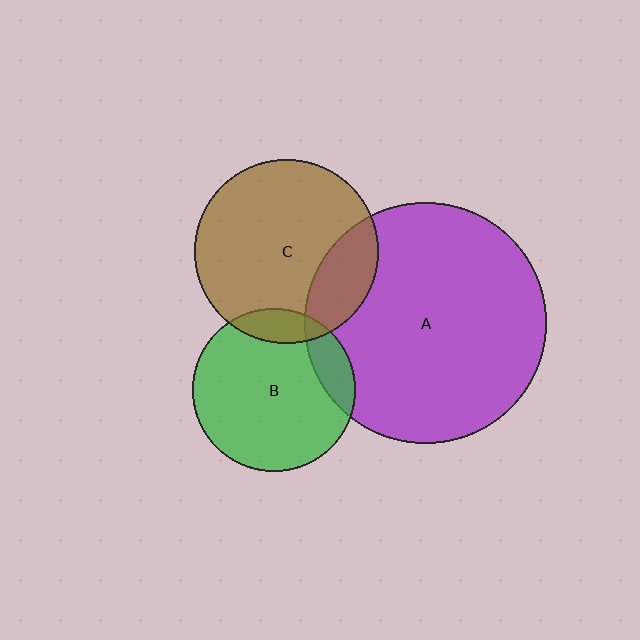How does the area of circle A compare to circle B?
Approximately 2.2 times.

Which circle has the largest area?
Circle A (purple).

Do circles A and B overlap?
Yes.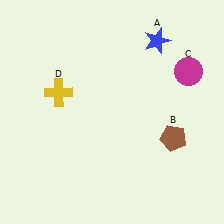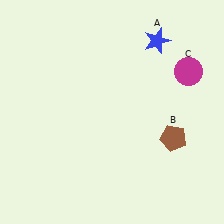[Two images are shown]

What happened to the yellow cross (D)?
The yellow cross (D) was removed in Image 2. It was in the top-left area of Image 1.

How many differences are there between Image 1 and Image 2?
There is 1 difference between the two images.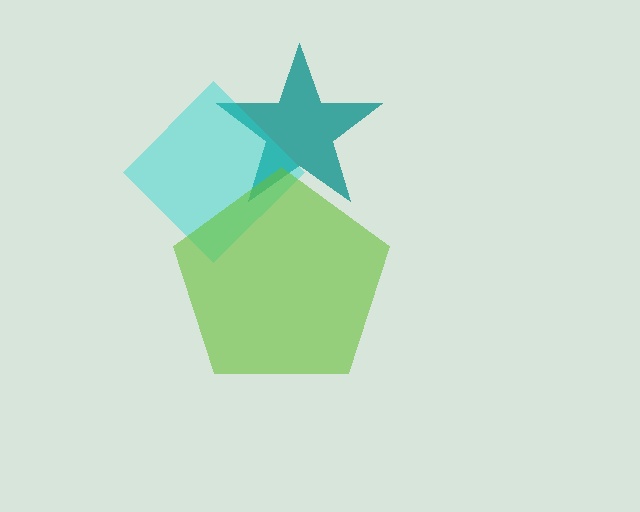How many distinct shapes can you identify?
There are 3 distinct shapes: a teal star, a cyan diamond, a lime pentagon.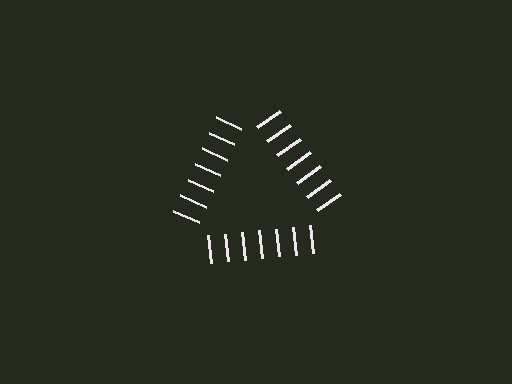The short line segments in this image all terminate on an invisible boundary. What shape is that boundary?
An illusory triangle — the line segments terminate on its edges but no continuous stroke is drawn.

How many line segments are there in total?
21 — 7 along each of the 3 edges.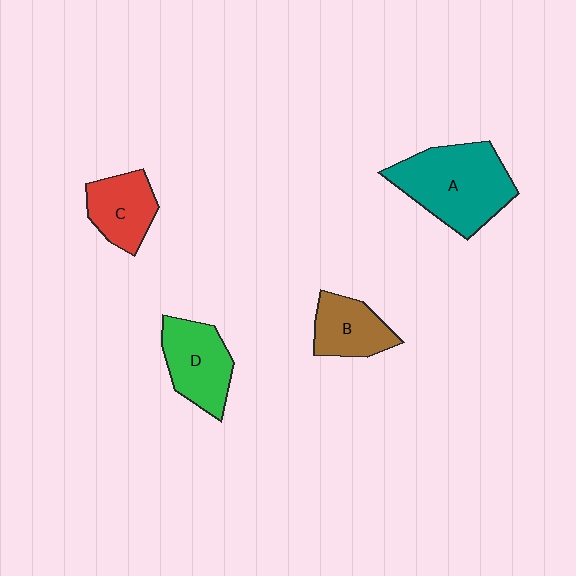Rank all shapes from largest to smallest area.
From largest to smallest: A (teal), D (green), C (red), B (brown).